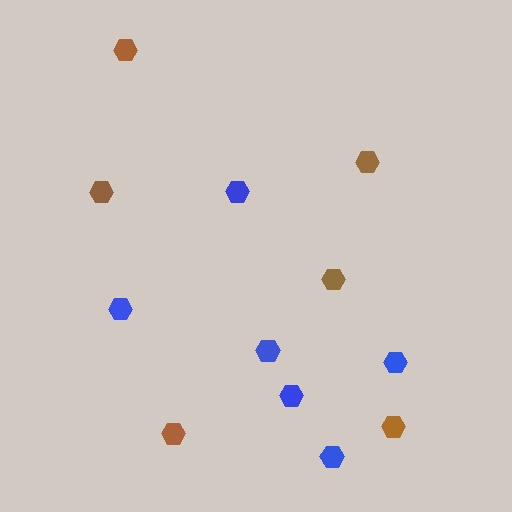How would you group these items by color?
There are 2 groups: one group of brown hexagons (6) and one group of blue hexagons (6).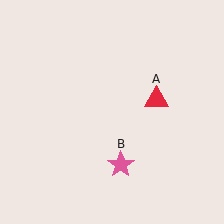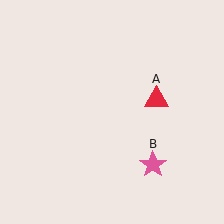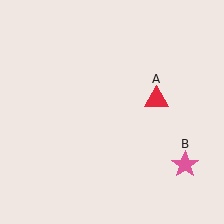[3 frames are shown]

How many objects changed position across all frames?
1 object changed position: pink star (object B).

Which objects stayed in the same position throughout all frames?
Red triangle (object A) remained stationary.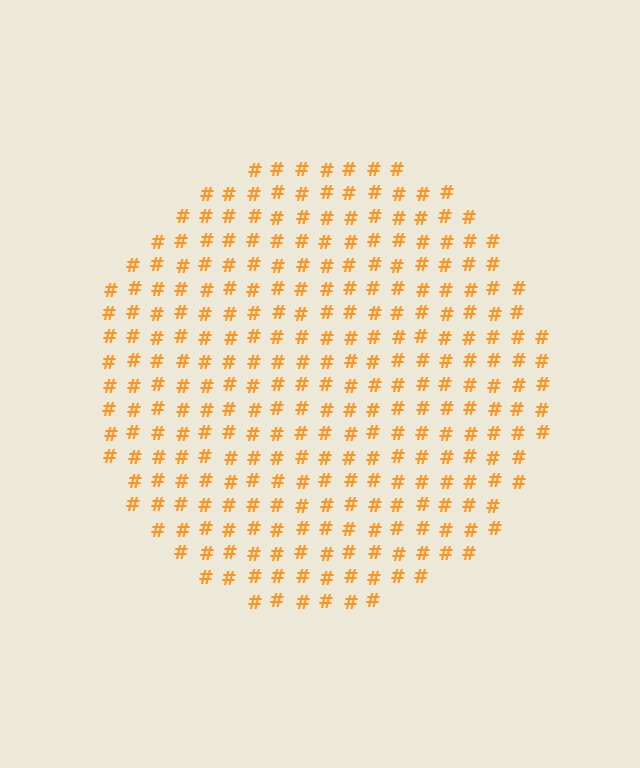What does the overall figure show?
The overall figure shows a circle.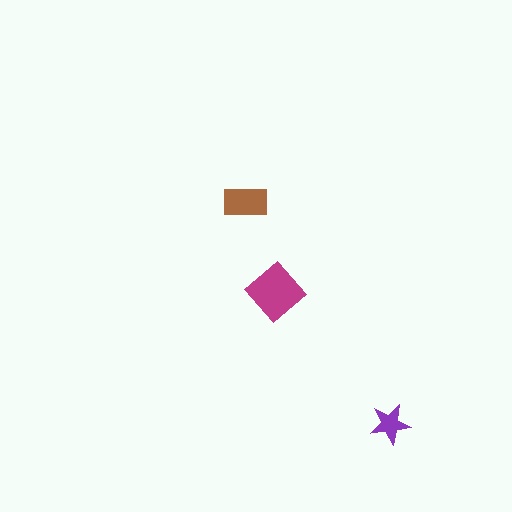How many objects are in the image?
There are 3 objects in the image.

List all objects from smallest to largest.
The purple star, the brown rectangle, the magenta diamond.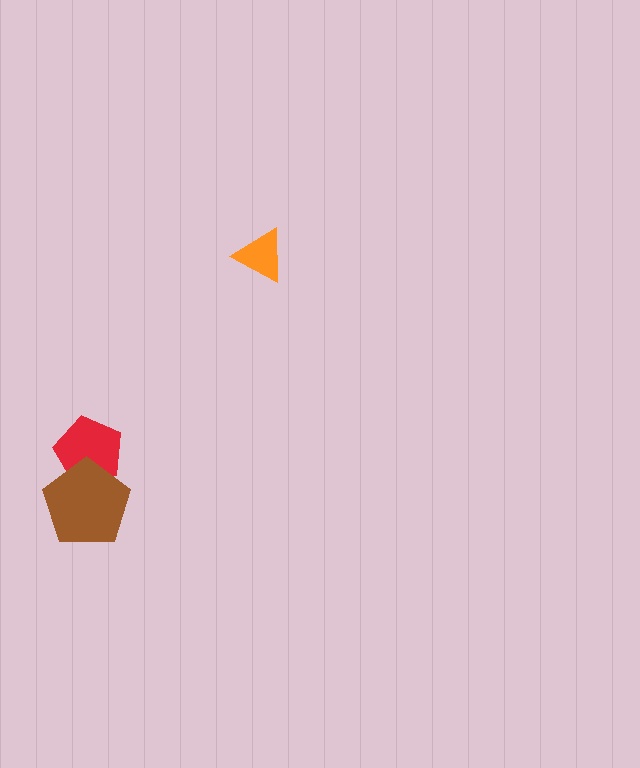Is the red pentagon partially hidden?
Yes, it is partially covered by another shape.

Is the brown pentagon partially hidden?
No, no other shape covers it.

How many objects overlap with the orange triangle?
0 objects overlap with the orange triangle.